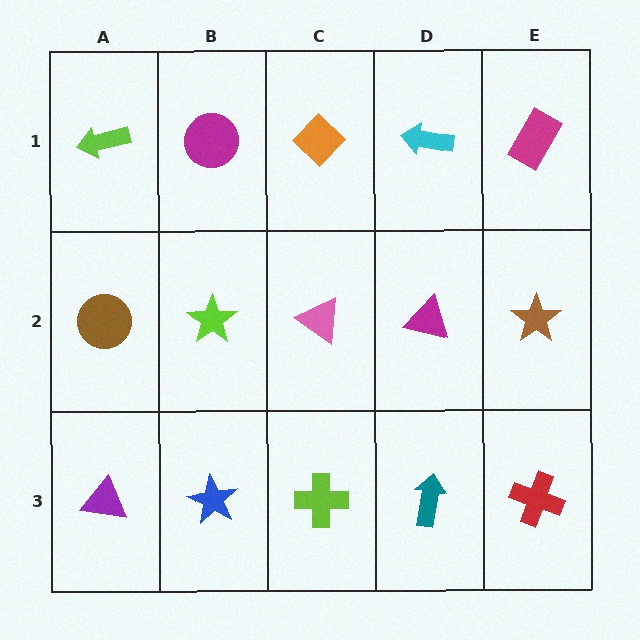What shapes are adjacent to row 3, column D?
A magenta triangle (row 2, column D), a lime cross (row 3, column C), a red cross (row 3, column E).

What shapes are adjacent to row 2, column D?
A cyan arrow (row 1, column D), a teal arrow (row 3, column D), a pink triangle (row 2, column C), a brown star (row 2, column E).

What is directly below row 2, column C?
A lime cross.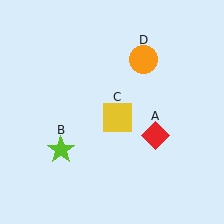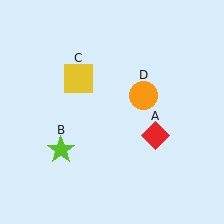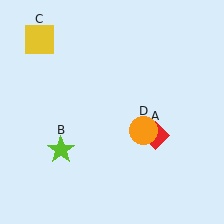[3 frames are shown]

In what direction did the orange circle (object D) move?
The orange circle (object D) moved down.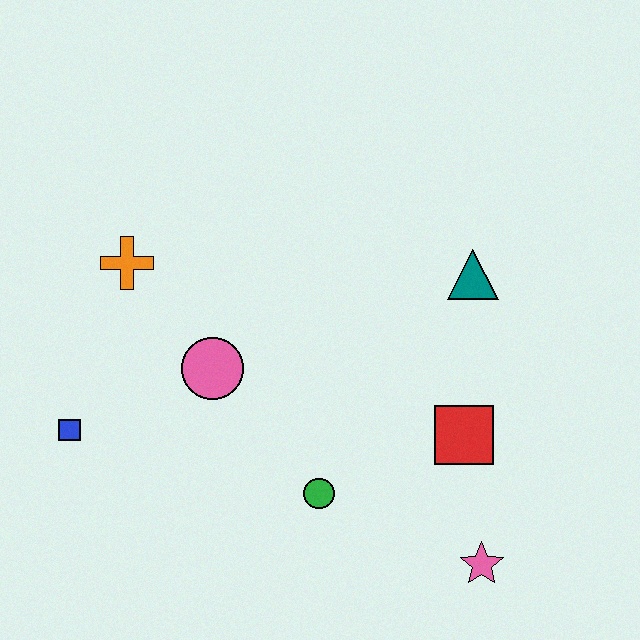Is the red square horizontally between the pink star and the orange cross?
Yes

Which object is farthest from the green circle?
The orange cross is farthest from the green circle.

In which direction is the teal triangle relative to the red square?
The teal triangle is above the red square.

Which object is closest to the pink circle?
The orange cross is closest to the pink circle.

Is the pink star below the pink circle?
Yes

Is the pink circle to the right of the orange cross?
Yes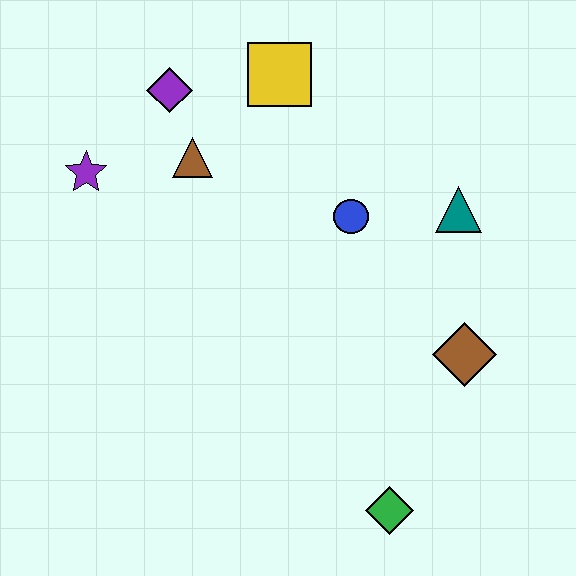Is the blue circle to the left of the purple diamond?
No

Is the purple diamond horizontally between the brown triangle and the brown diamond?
No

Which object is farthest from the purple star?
The green diamond is farthest from the purple star.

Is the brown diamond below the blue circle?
Yes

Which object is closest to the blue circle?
The teal triangle is closest to the blue circle.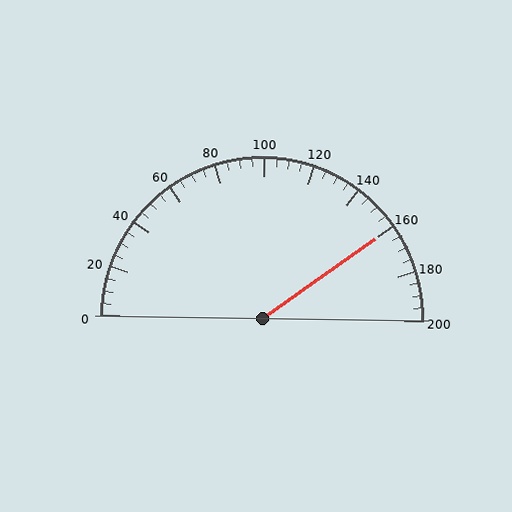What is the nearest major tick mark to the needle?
The nearest major tick mark is 160.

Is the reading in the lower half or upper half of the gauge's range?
The reading is in the upper half of the range (0 to 200).